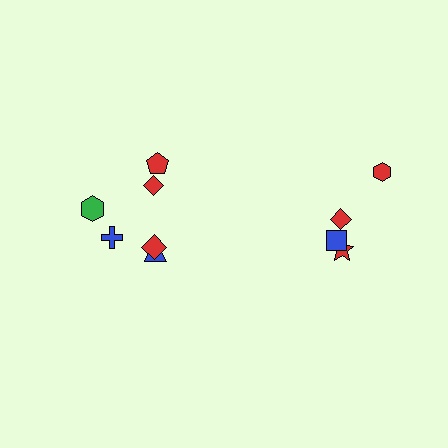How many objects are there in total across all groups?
There are 10 objects.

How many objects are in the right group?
There are 4 objects.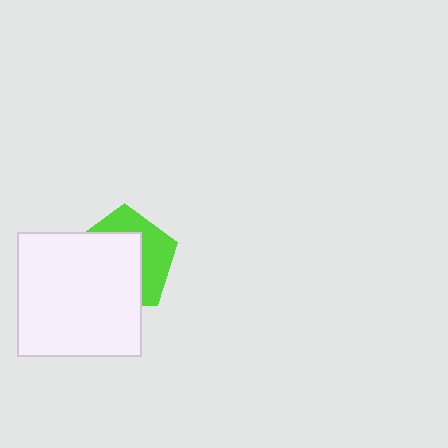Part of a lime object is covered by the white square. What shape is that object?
It is a pentagon.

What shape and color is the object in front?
The object in front is a white square.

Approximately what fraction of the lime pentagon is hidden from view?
Roughly 59% of the lime pentagon is hidden behind the white square.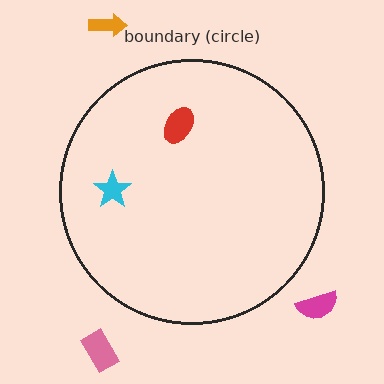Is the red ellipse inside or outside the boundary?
Inside.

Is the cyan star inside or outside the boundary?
Inside.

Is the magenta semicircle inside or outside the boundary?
Outside.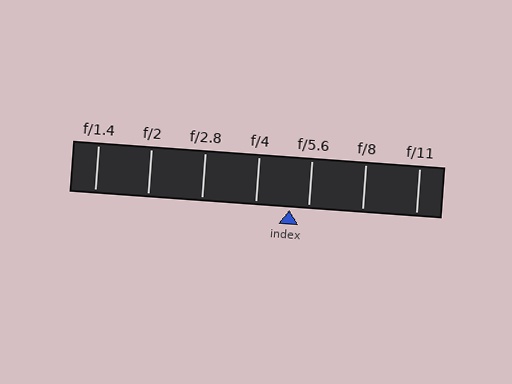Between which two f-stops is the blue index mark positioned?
The index mark is between f/4 and f/5.6.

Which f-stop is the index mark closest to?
The index mark is closest to f/5.6.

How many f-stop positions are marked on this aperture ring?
There are 7 f-stop positions marked.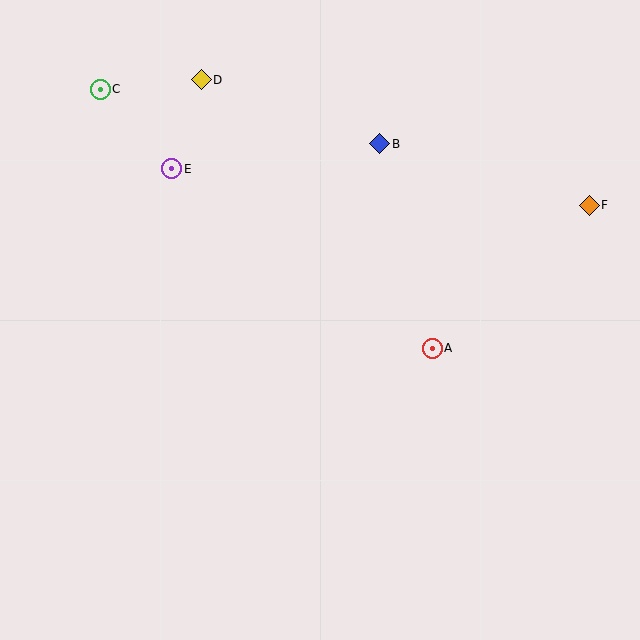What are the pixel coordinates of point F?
Point F is at (589, 205).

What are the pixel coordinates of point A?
Point A is at (432, 348).